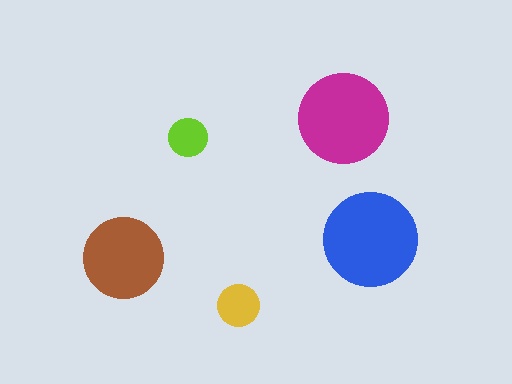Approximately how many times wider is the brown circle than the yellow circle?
About 2 times wider.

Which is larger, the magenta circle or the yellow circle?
The magenta one.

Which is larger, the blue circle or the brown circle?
The blue one.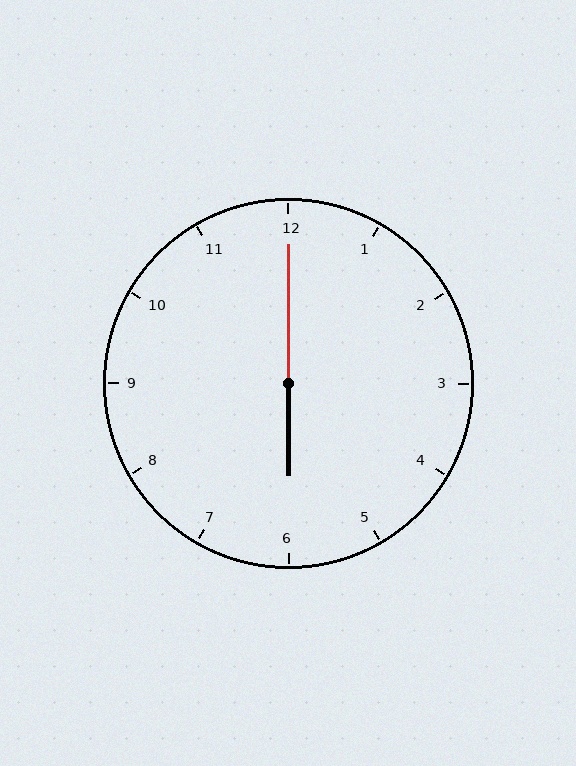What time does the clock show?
6:00.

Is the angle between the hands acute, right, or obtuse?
It is obtuse.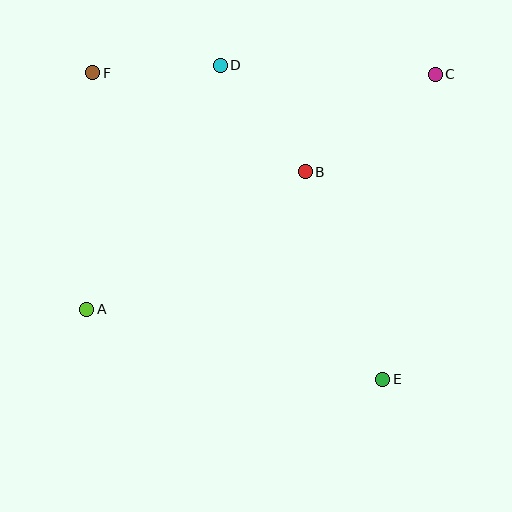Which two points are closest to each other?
Points D and F are closest to each other.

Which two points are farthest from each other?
Points E and F are farthest from each other.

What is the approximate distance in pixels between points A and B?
The distance between A and B is approximately 259 pixels.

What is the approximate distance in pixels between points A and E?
The distance between A and E is approximately 304 pixels.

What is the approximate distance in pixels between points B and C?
The distance between B and C is approximately 162 pixels.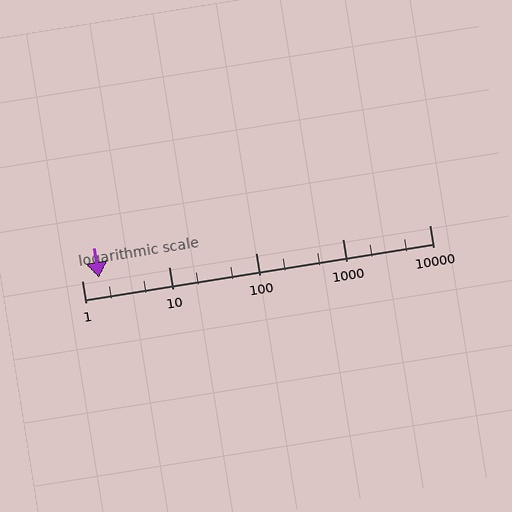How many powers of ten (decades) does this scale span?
The scale spans 4 decades, from 1 to 10000.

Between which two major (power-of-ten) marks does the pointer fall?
The pointer is between 1 and 10.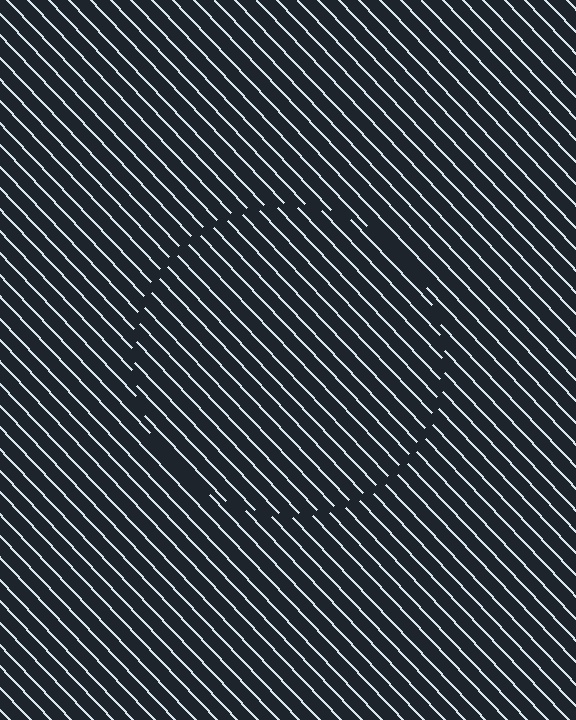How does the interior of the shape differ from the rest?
The interior of the shape contains the same grating, shifted by half a period — the contour is defined by the phase discontinuity where line-ends from the inner and outer gratings abut.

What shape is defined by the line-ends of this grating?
An illusory circle. The interior of the shape contains the same grating, shifted by half a period — the contour is defined by the phase discontinuity where line-ends from the inner and outer gratings abut.